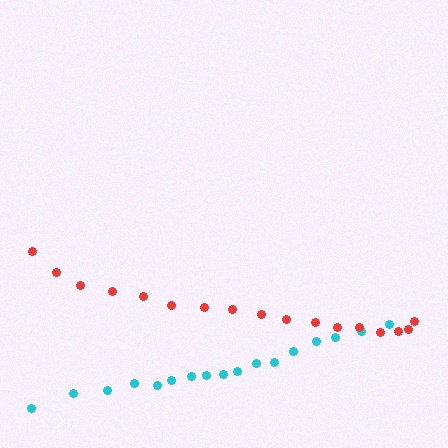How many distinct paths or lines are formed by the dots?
There are 2 distinct paths.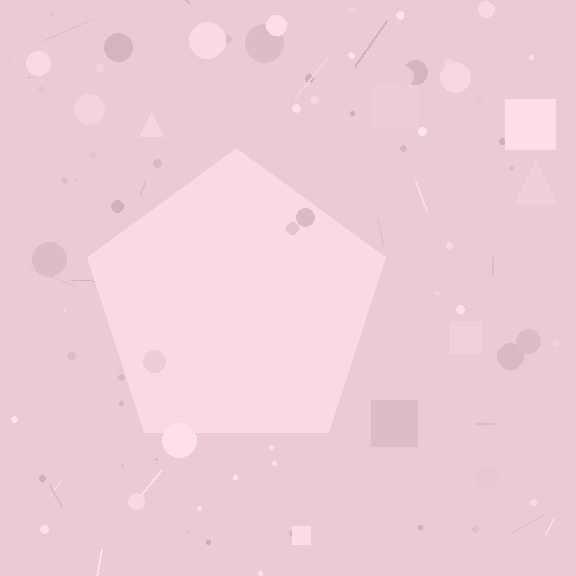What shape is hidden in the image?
A pentagon is hidden in the image.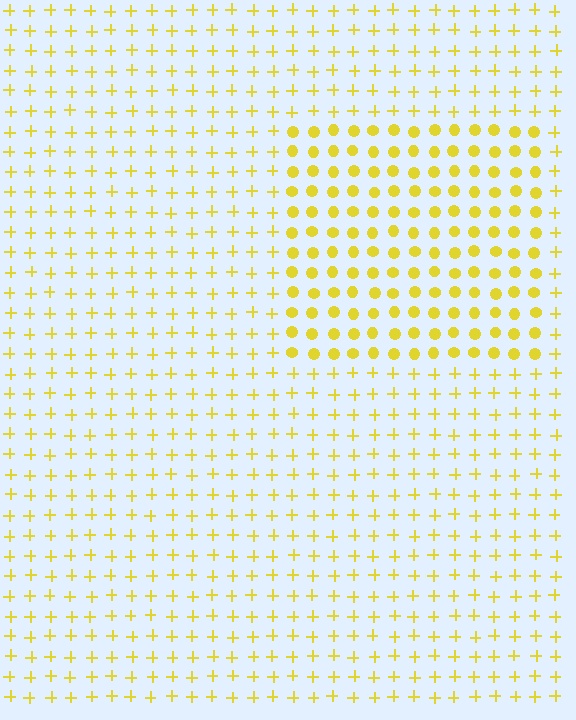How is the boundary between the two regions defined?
The boundary is defined by a change in element shape: circles inside vs. plus signs outside. All elements share the same color and spacing.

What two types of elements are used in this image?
The image uses circles inside the rectangle region and plus signs outside it.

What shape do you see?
I see a rectangle.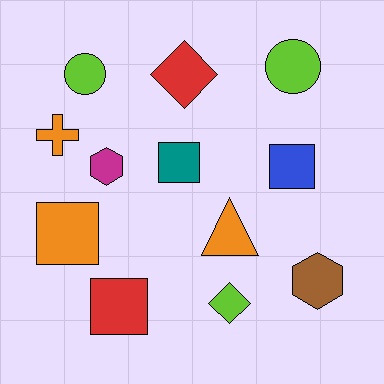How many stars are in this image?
There are no stars.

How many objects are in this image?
There are 12 objects.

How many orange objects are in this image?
There are 3 orange objects.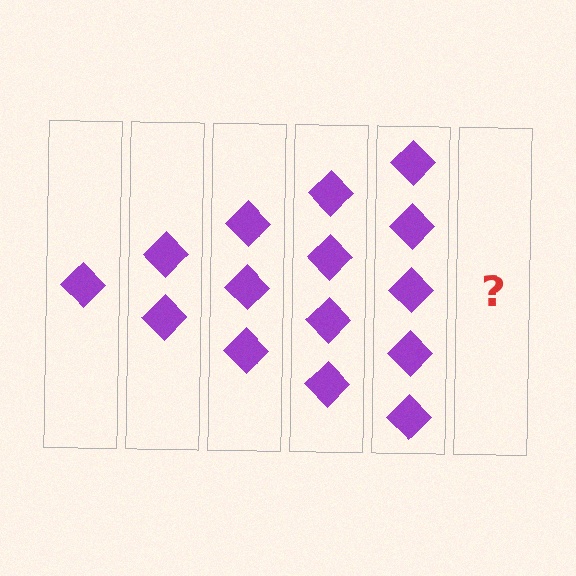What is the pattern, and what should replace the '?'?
The pattern is that each step adds one more diamond. The '?' should be 6 diamonds.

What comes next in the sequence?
The next element should be 6 diamonds.